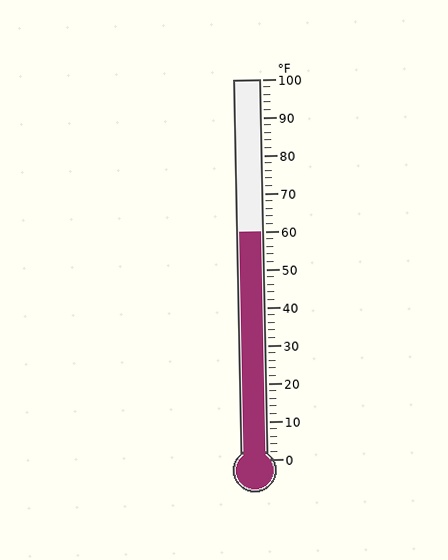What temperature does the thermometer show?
The thermometer shows approximately 60°F.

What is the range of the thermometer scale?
The thermometer scale ranges from 0°F to 100°F.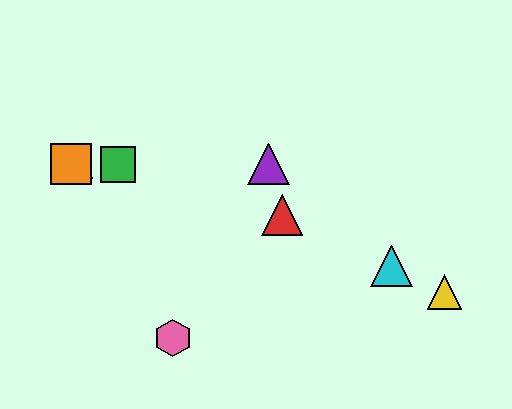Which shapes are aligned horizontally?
The blue triangle, the green square, the purple triangle, the orange square are aligned horizontally.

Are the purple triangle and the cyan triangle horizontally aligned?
No, the purple triangle is at y≈164 and the cyan triangle is at y≈266.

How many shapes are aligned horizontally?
4 shapes (the blue triangle, the green square, the purple triangle, the orange square) are aligned horizontally.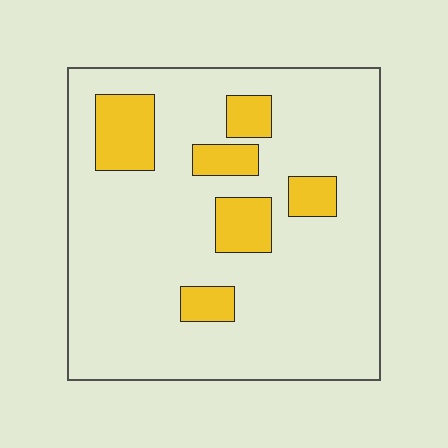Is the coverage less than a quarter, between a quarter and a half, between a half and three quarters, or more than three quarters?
Less than a quarter.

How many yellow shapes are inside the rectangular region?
6.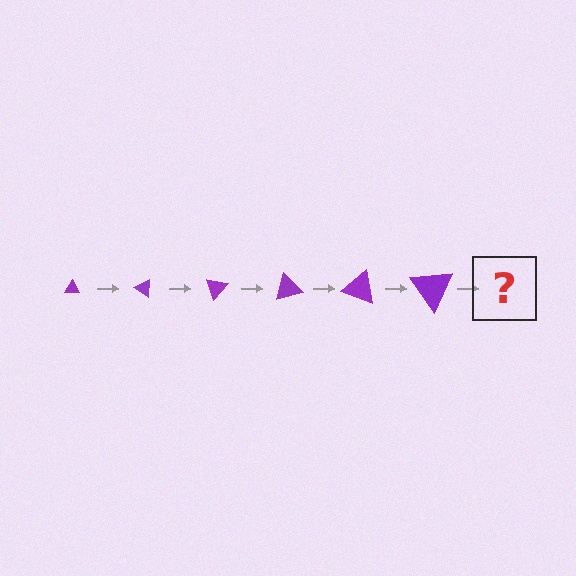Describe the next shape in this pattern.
It should be a triangle, larger than the previous one and rotated 210 degrees from the start.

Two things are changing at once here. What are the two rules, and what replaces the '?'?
The two rules are that the triangle grows larger each step and it rotates 35 degrees each step. The '?' should be a triangle, larger than the previous one and rotated 210 degrees from the start.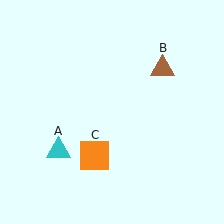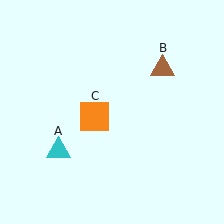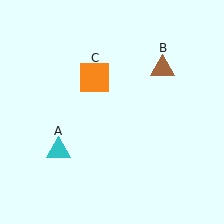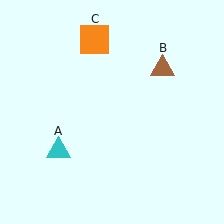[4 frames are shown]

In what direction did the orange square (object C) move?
The orange square (object C) moved up.